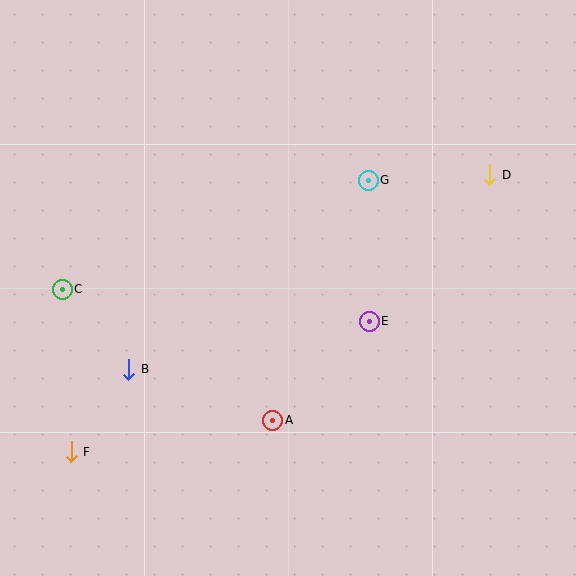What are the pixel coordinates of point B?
Point B is at (129, 369).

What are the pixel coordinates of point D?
Point D is at (490, 175).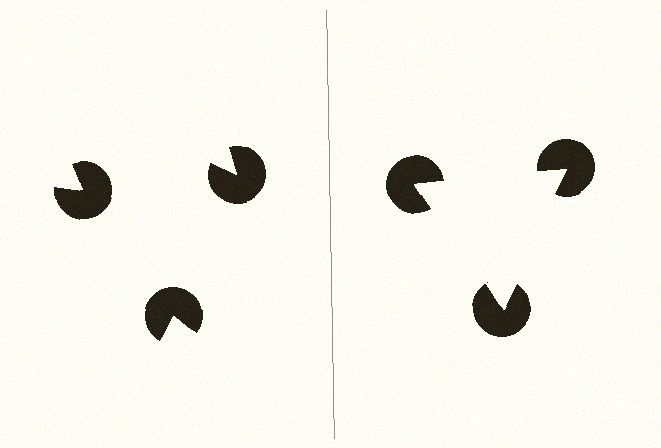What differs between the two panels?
The pac-man discs are positioned identically on both sides; only the wedge orientations differ. On the right they align to a triangle; on the left they are misaligned.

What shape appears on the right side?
An illusory triangle.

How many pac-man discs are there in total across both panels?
6 — 3 on each side.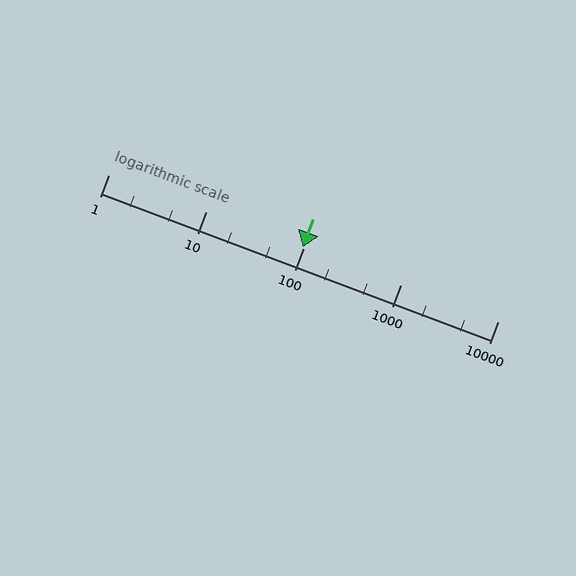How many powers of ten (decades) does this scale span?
The scale spans 4 decades, from 1 to 10000.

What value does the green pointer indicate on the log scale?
The pointer indicates approximately 98.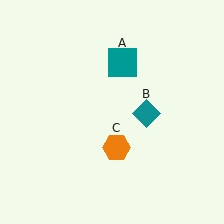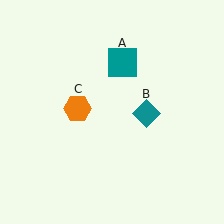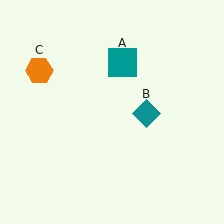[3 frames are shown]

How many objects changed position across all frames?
1 object changed position: orange hexagon (object C).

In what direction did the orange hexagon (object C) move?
The orange hexagon (object C) moved up and to the left.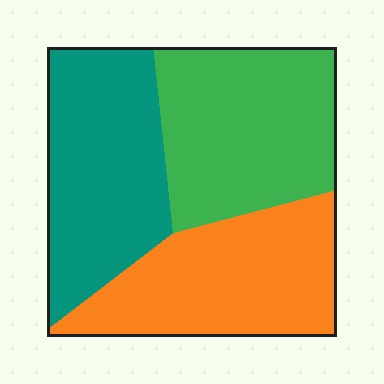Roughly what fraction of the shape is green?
Green takes up about one third (1/3) of the shape.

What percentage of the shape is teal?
Teal covers around 35% of the shape.